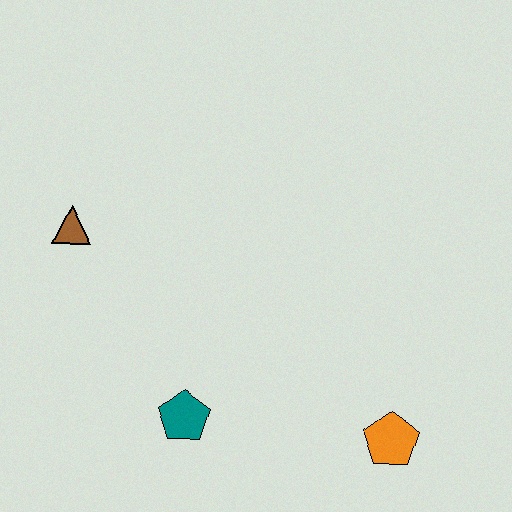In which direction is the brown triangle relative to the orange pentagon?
The brown triangle is to the left of the orange pentagon.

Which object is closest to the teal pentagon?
The orange pentagon is closest to the teal pentagon.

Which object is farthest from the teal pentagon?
The brown triangle is farthest from the teal pentagon.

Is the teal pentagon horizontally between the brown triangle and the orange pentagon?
Yes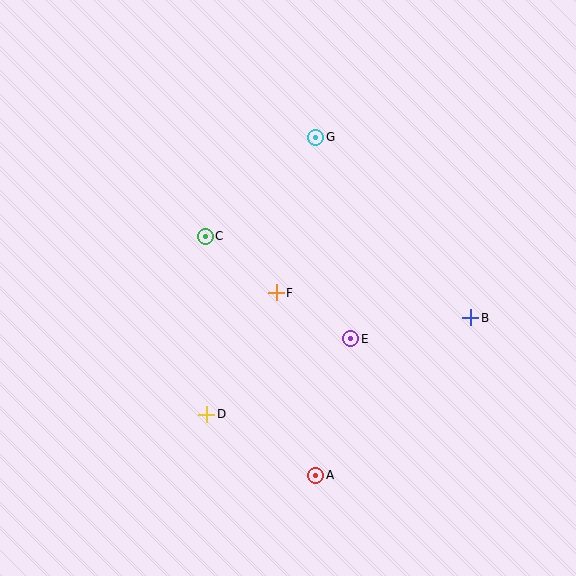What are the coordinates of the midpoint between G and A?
The midpoint between G and A is at (316, 306).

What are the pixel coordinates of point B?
Point B is at (471, 318).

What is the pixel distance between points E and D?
The distance between E and D is 163 pixels.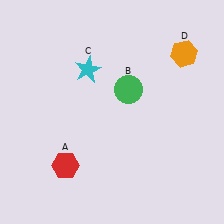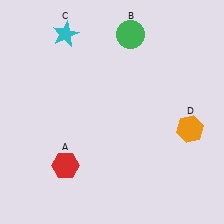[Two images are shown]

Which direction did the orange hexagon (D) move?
The orange hexagon (D) moved down.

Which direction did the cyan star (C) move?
The cyan star (C) moved up.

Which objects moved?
The objects that moved are: the green circle (B), the cyan star (C), the orange hexagon (D).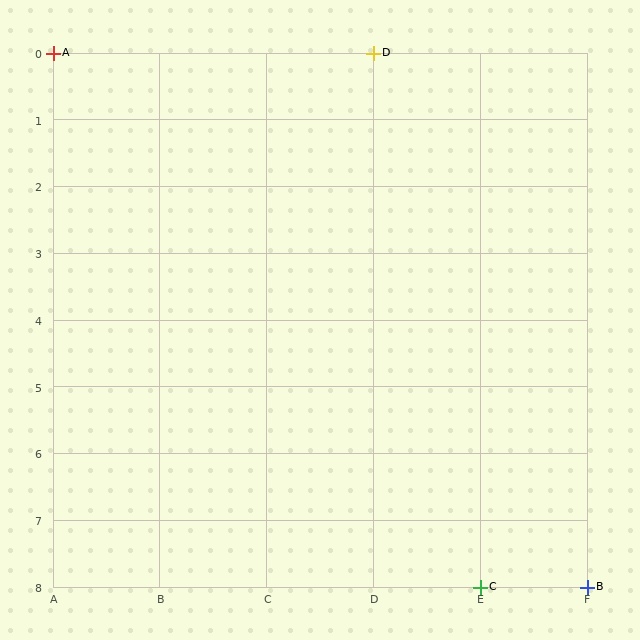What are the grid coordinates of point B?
Point B is at grid coordinates (F, 8).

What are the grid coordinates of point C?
Point C is at grid coordinates (E, 8).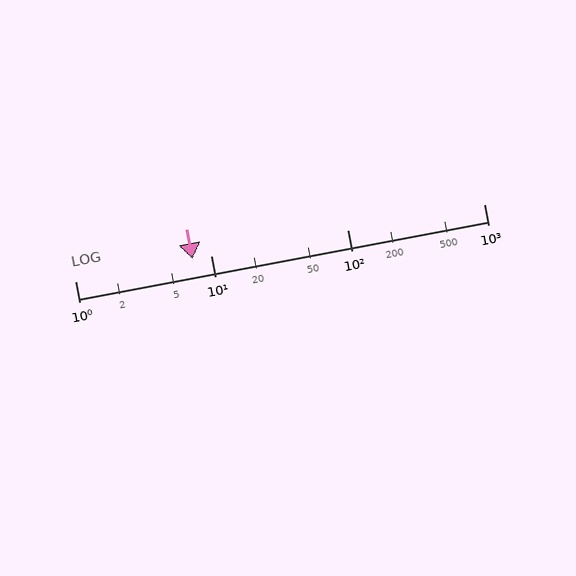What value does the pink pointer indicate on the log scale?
The pointer indicates approximately 7.3.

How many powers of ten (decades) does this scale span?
The scale spans 3 decades, from 1 to 1000.